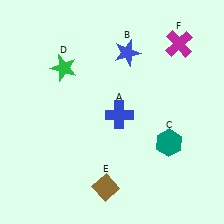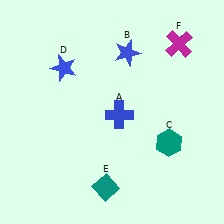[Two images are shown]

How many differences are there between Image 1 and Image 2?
There are 2 differences between the two images.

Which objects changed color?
D changed from green to blue. E changed from brown to teal.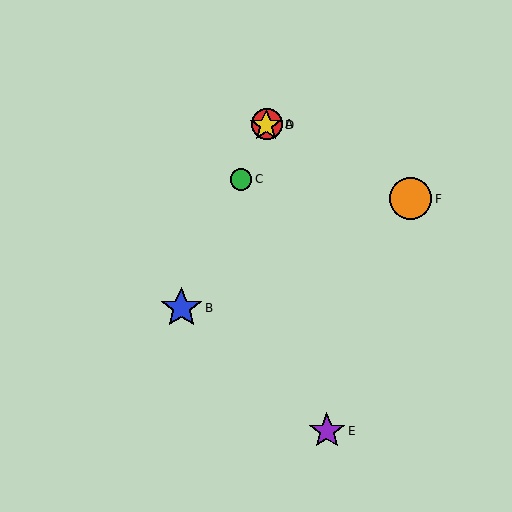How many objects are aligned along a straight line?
4 objects (A, B, C, D) are aligned along a straight line.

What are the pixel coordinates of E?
Object E is at (327, 431).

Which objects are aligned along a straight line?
Objects A, B, C, D are aligned along a straight line.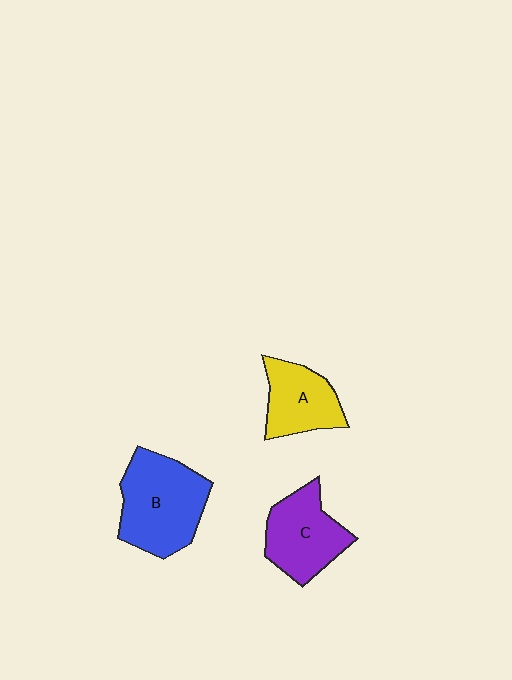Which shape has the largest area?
Shape B (blue).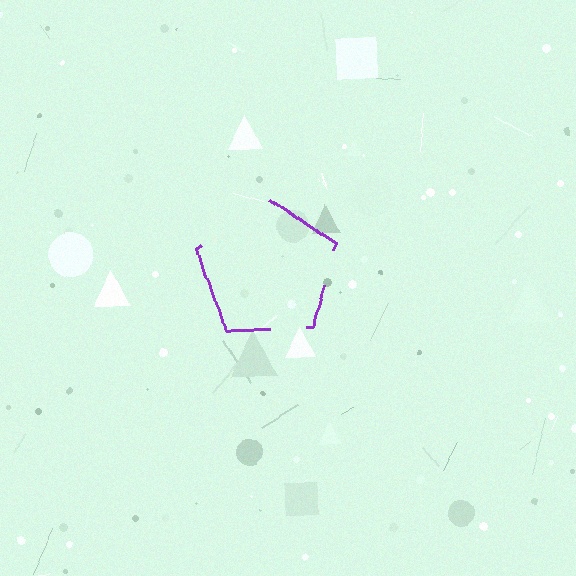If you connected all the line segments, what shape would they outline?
They would outline a pentagon.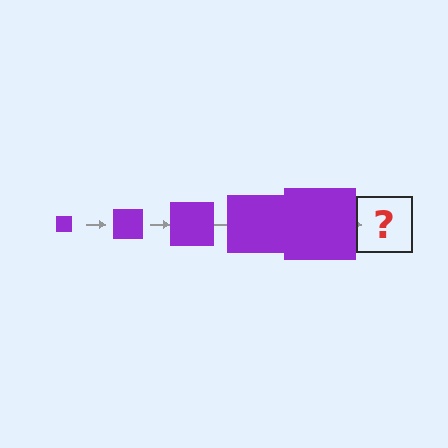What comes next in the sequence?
The next element should be a purple square, larger than the previous one.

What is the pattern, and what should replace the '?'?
The pattern is that the square gets progressively larger each step. The '?' should be a purple square, larger than the previous one.